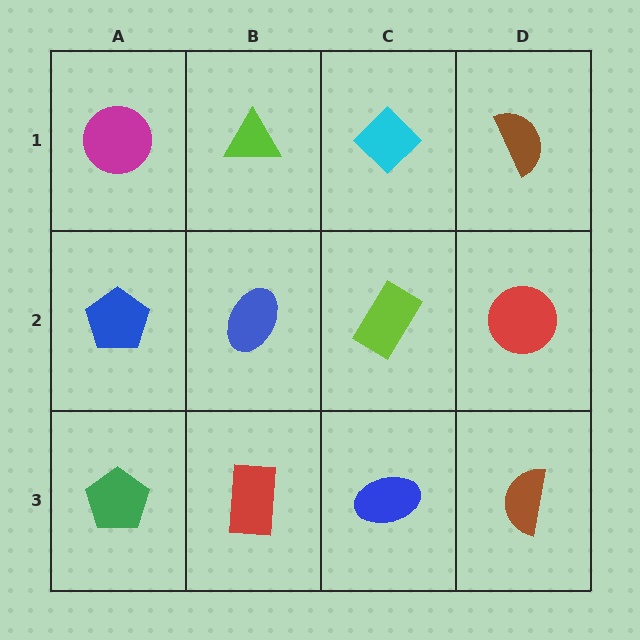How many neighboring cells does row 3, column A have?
2.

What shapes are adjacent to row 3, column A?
A blue pentagon (row 2, column A), a red rectangle (row 3, column B).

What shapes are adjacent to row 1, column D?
A red circle (row 2, column D), a cyan diamond (row 1, column C).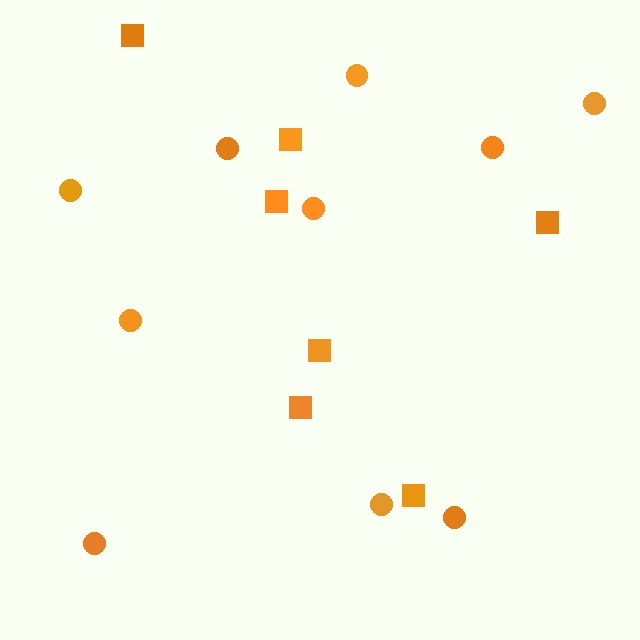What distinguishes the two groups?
There are 2 groups: one group of circles (10) and one group of squares (7).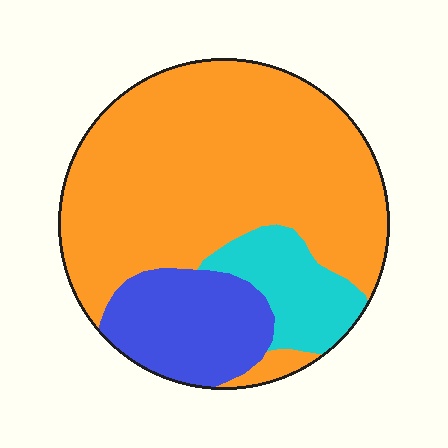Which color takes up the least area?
Cyan, at roughly 15%.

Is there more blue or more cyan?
Blue.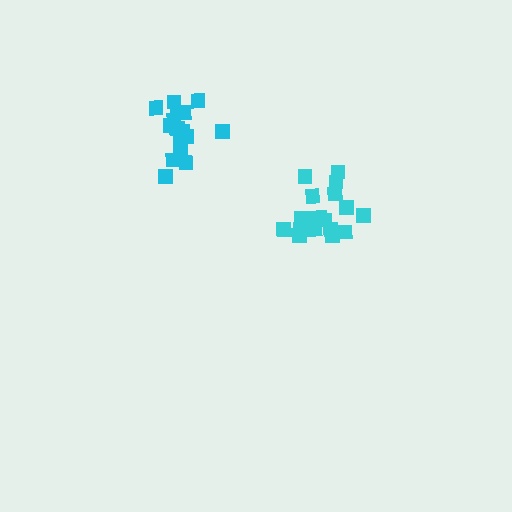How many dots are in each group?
Group 1: 18 dots, Group 2: 20 dots (38 total).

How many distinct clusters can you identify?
There are 2 distinct clusters.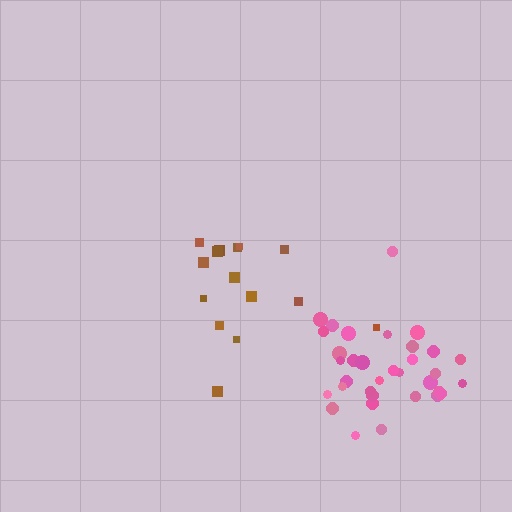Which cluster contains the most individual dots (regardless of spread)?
Pink (34).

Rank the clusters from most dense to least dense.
pink, brown.